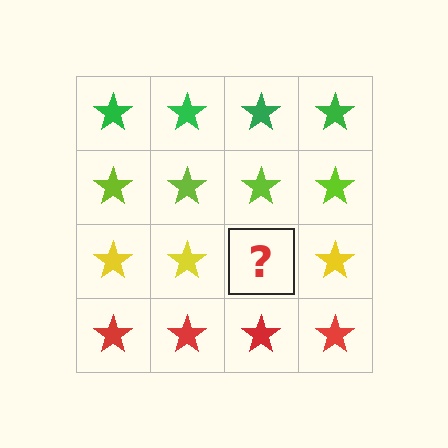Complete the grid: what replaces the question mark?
The question mark should be replaced with a yellow star.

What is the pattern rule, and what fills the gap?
The rule is that each row has a consistent color. The gap should be filled with a yellow star.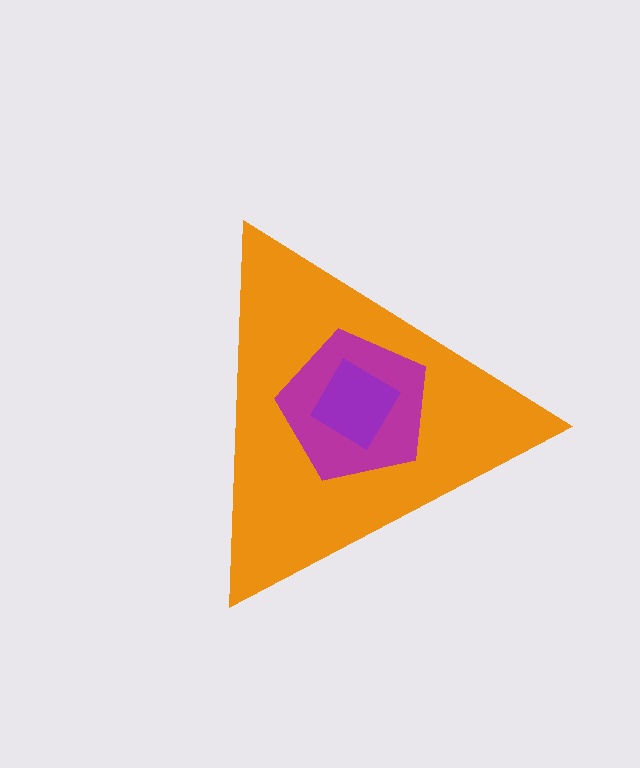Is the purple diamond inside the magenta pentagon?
Yes.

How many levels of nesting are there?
3.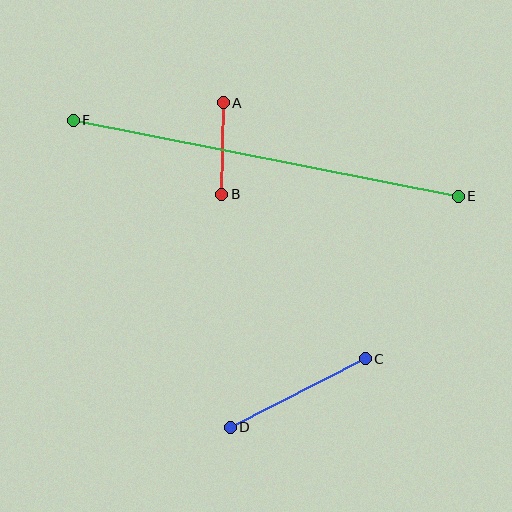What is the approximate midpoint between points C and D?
The midpoint is at approximately (298, 393) pixels.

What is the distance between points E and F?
The distance is approximately 392 pixels.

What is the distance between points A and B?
The distance is approximately 92 pixels.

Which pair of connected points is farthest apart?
Points E and F are farthest apart.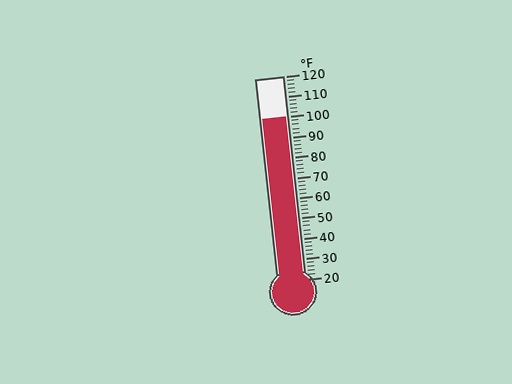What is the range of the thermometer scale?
The thermometer scale ranges from 20°F to 120°F.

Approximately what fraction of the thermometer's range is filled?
The thermometer is filled to approximately 80% of its range.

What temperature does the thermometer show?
The thermometer shows approximately 100°F.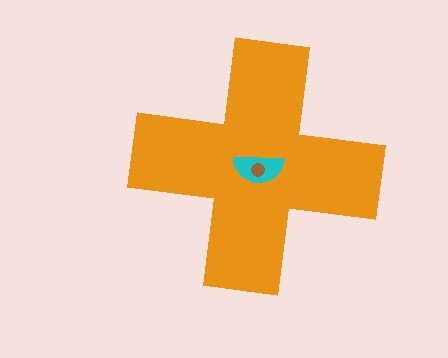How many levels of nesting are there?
3.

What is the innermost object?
The brown circle.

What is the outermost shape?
The orange cross.